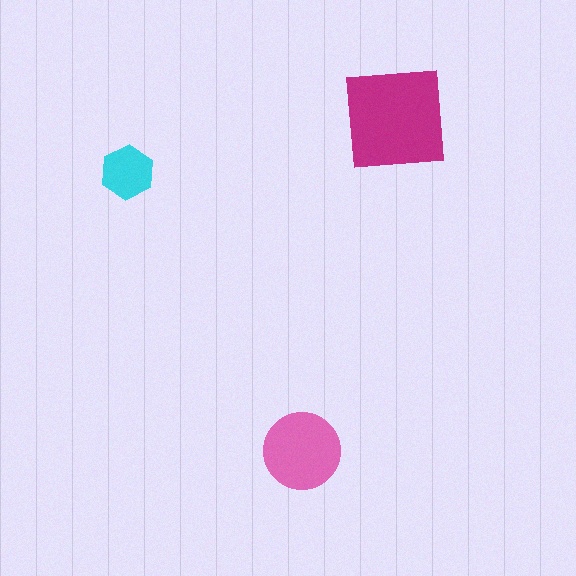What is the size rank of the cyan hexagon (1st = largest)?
3rd.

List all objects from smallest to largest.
The cyan hexagon, the pink circle, the magenta square.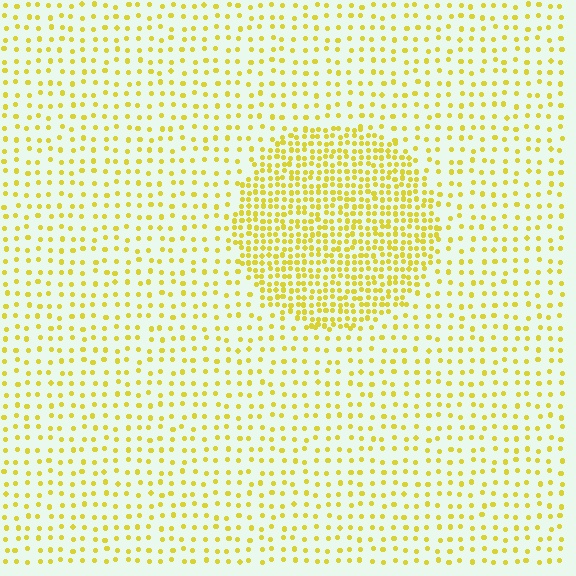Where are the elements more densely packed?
The elements are more densely packed inside the circle boundary.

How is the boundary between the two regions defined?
The boundary is defined by a change in element density (approximately 2.5x ratio). All elements are the same color, size, and shape.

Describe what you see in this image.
The image contains small yellow elements arranged at two different densities. A circle-shaped region is visible where the elements are more densely packed than the surrounding area.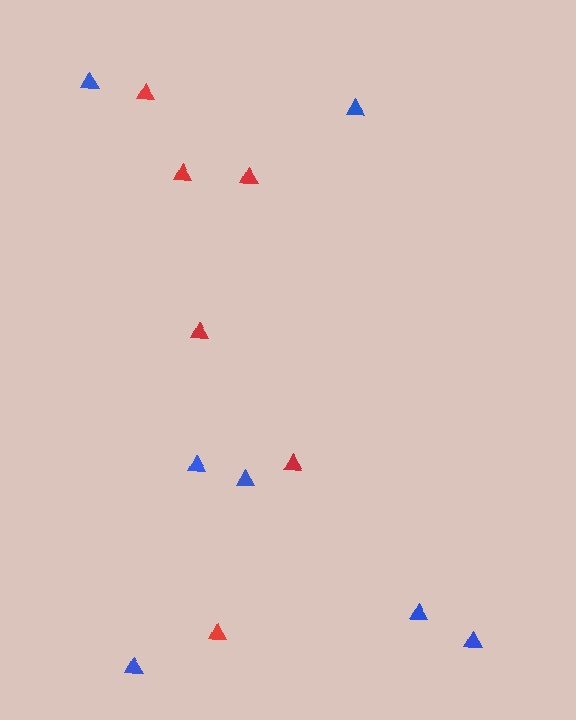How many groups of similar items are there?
There are 2 groups: one group of red triangles (6) and one group of blue triangles (7).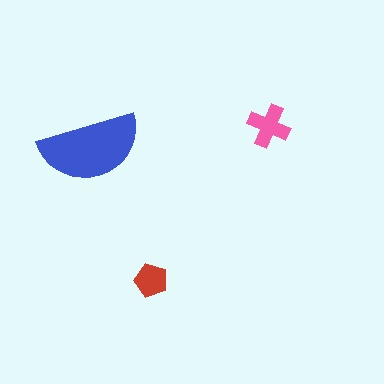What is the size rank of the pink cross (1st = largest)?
2nd.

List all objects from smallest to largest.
The red pentagon, the pink cross, the blue semicircle.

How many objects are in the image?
There are 3 objects in the image.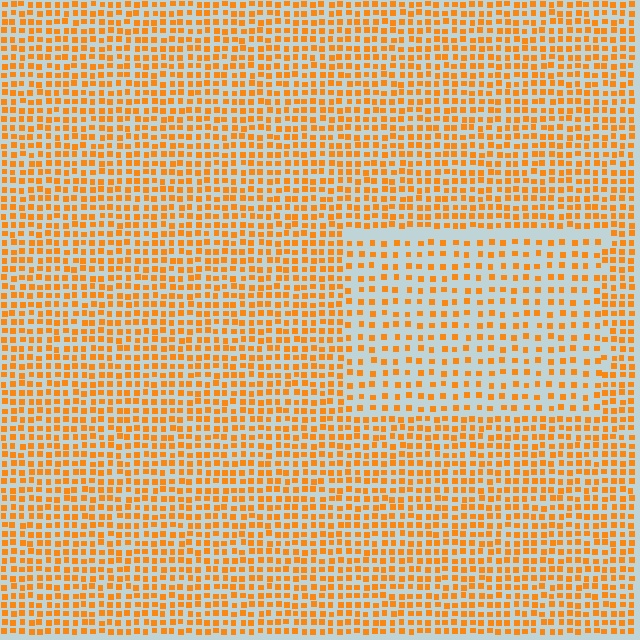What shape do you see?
I see a rectangle.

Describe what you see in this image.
The image contains small orange elements arranged at two different densities. A rectangle-shaped region is visible where the elements are less densely packed than the surrounding area.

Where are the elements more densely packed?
The elements are more densely packed outside the rectangle boundary.